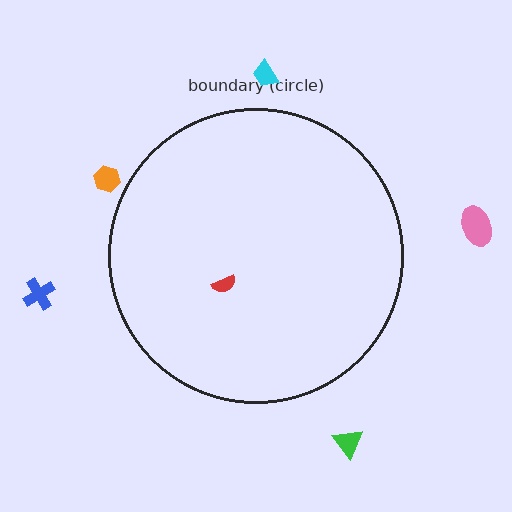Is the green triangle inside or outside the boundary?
Outside.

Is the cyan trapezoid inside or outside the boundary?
Outside.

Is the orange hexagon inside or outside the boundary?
Outside.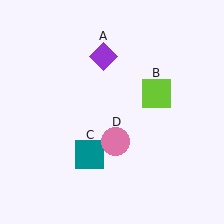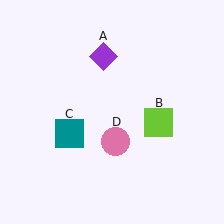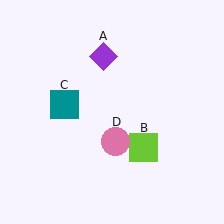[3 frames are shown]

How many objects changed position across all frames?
2 objects changed position: lime square (object B), teal square (object C).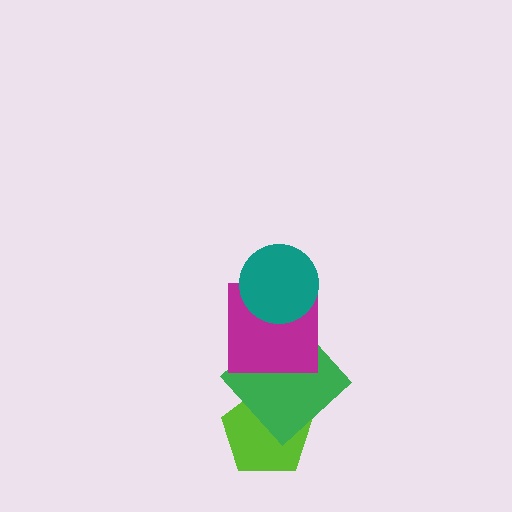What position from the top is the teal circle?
The teal circle is 1st from the top.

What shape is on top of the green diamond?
The magenta square is on top of the green diamond.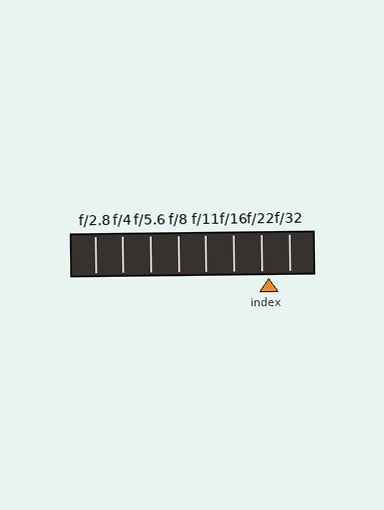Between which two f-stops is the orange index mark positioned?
The index mark is between f/22 and f/32.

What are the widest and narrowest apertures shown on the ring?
The widest aperture shown is f/2.8 and the narrowest is f/32.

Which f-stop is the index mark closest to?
The index mark is closest to f/22.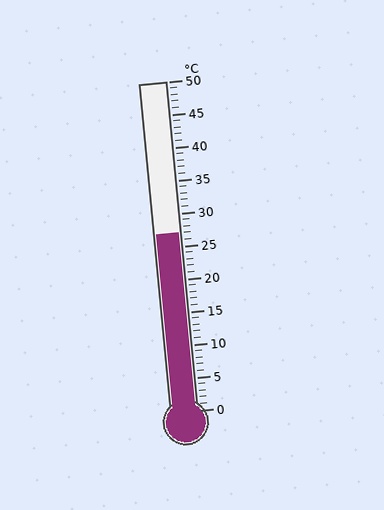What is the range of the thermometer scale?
The thermometer scale ranges from 0°C to 50°C.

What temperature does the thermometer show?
The thermometer shows approximately 27°C.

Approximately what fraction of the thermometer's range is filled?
The thermometer is filled to approximately 55% of its range.